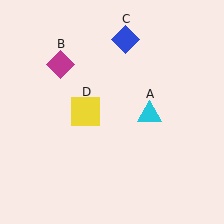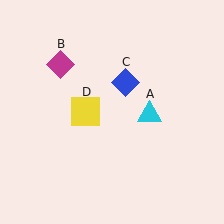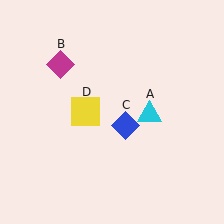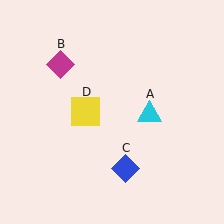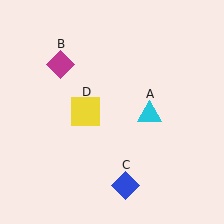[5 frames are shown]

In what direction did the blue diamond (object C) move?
The blue diamond (object C) moved down.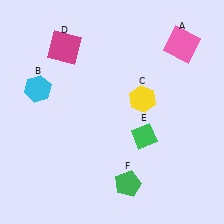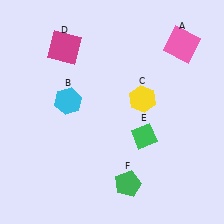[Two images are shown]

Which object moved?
The cyan hexagon (B) moved right.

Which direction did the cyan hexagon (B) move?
The cyan hexagon (B) moved right.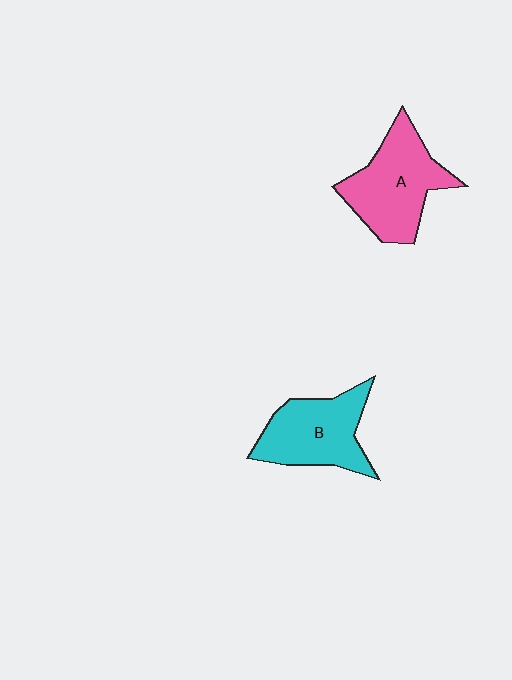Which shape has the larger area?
Shape A (pink).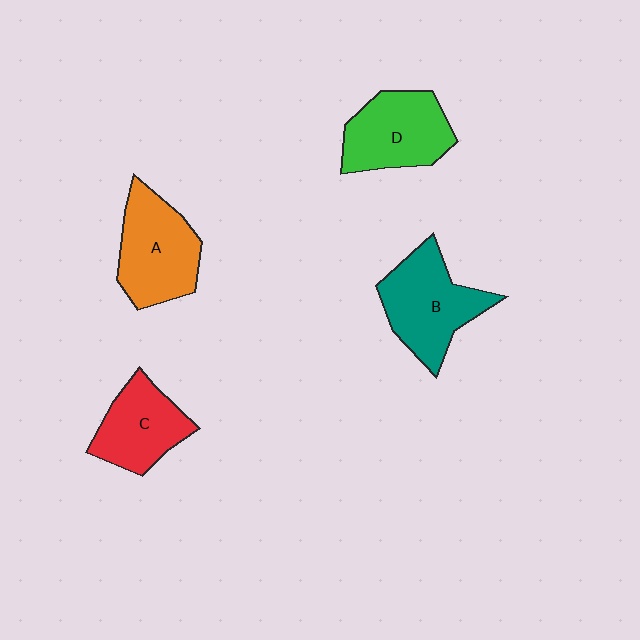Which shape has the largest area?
Shape B (teal).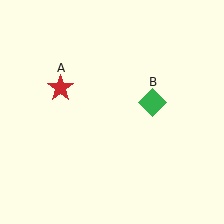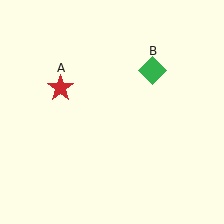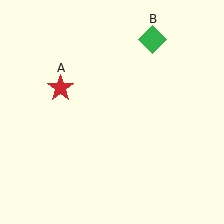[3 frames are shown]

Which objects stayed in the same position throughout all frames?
Red star (object A) remained stationary.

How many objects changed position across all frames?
1 object changed position: green diamond (object B).